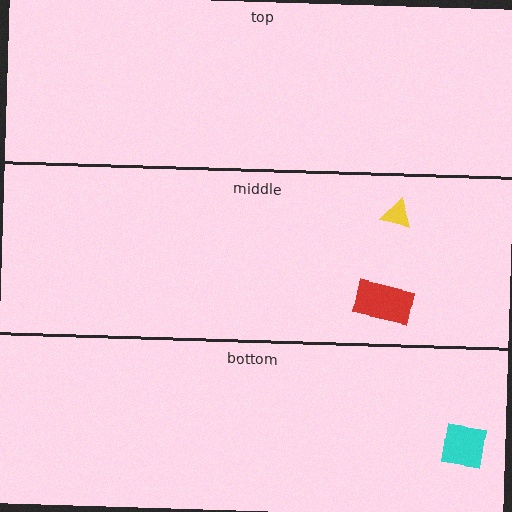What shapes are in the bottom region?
The cyan square.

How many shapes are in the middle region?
2.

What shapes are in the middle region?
The yellow triangle, the red rectangle.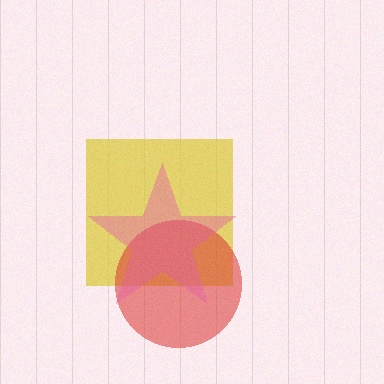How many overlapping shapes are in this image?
There are 3 overlapping shapes in the image.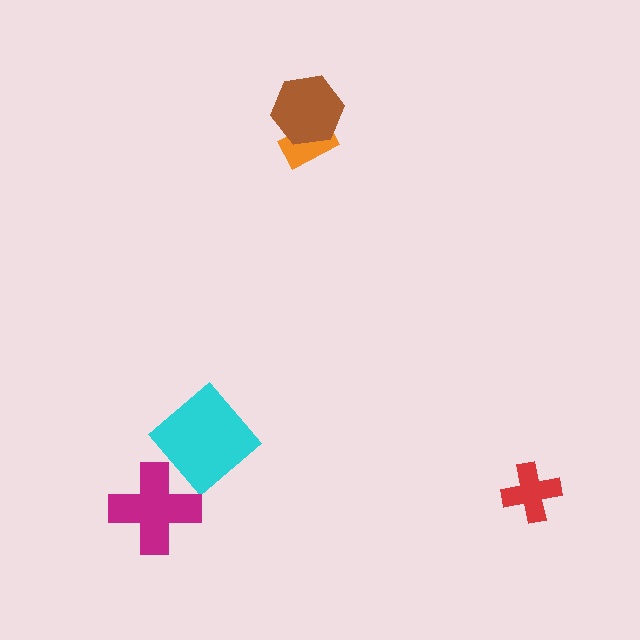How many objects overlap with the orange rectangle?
1 object overlaps with the orange rectangle.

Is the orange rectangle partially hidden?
Yes, it is partially covered by another shape.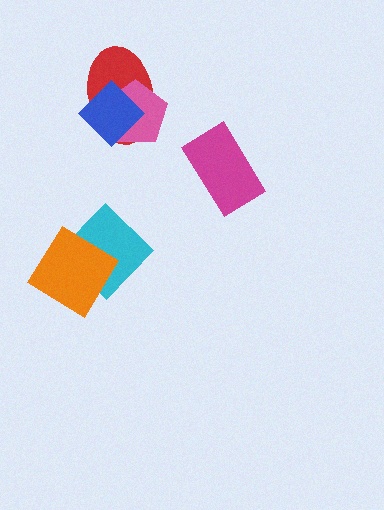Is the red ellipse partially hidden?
Yes, it is partially covered by another shape.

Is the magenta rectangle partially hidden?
No, no other shape covers it.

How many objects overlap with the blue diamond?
2 objects overlap with the blue diamond.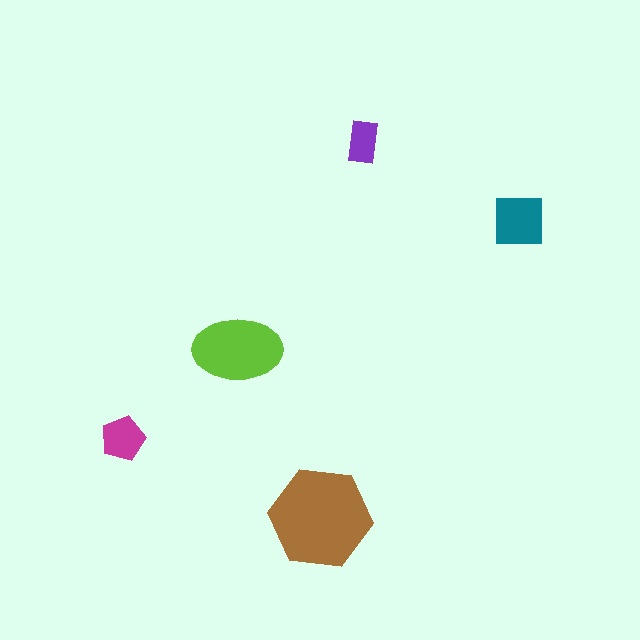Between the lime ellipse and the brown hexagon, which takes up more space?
The brown hexagon.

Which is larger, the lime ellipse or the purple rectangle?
The lime ellipse.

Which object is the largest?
The brown hexagon.